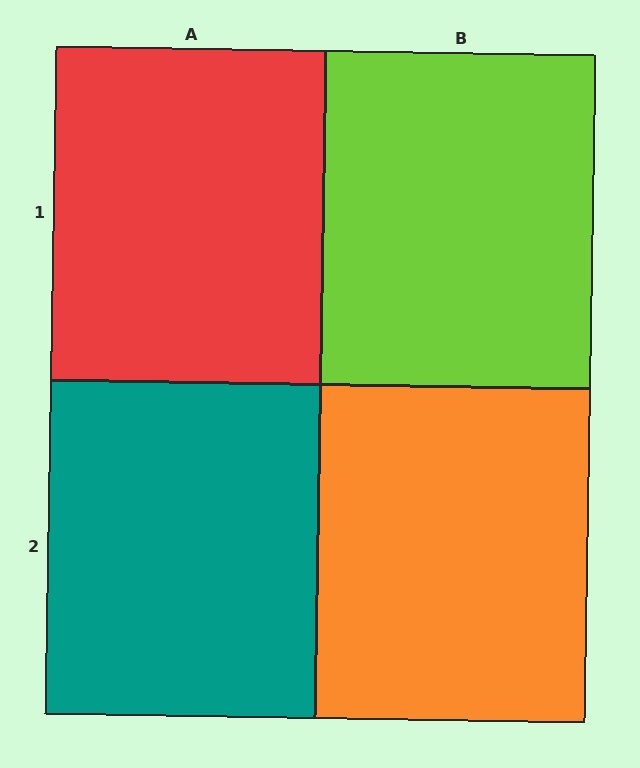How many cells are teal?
1 cell is teal.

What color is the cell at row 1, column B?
Lime.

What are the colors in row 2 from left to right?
Teal, orange.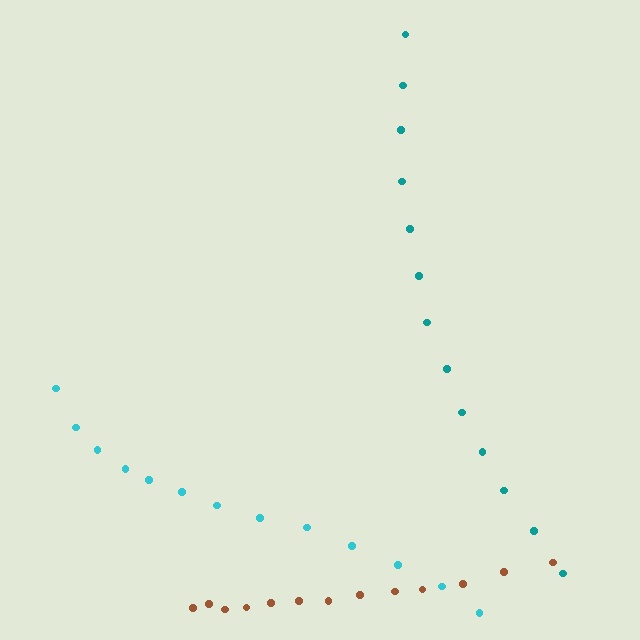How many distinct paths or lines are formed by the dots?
There are 3 distinct paths.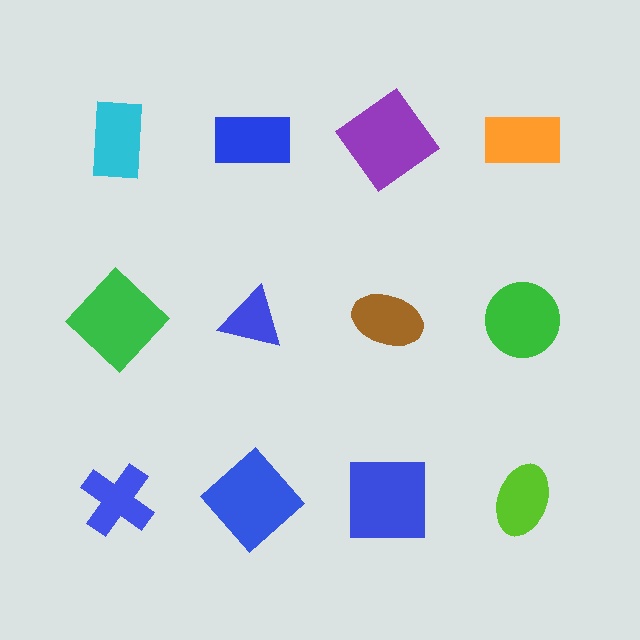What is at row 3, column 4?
A lime ellipse.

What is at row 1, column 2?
A blue rectangle.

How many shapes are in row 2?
4 shapes.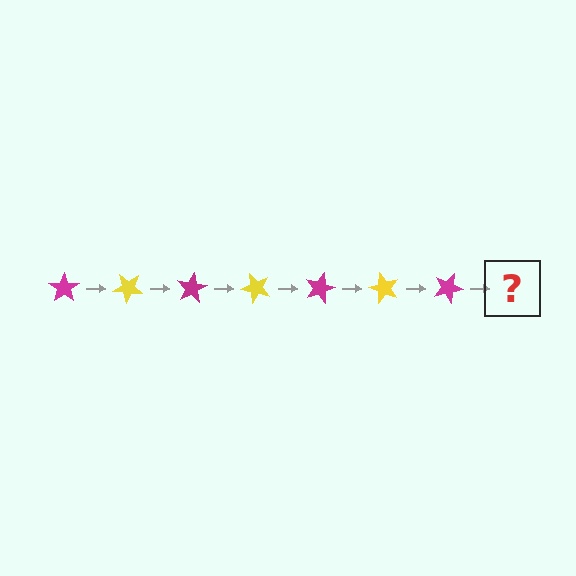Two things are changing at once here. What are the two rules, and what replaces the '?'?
The two rules are that it rotates 40 degrees each step and the color cycles through magenta and yellow. The '?' should be a yellow star, rotated 280 degrees from the start.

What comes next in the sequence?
The next element should be a yellow star, rotated 280 degrees from the start.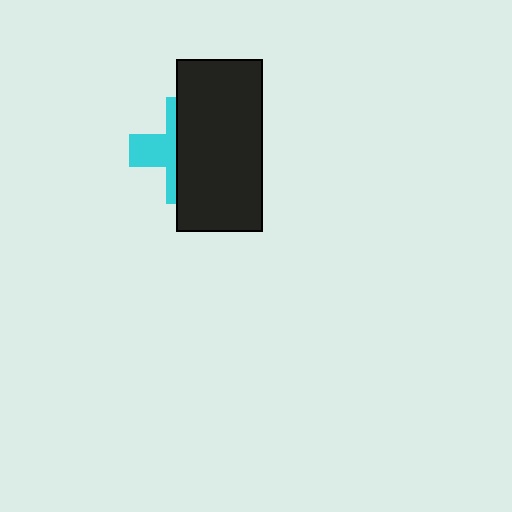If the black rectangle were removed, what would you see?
You would see the complete cyan cross.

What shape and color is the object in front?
The object in front is a black rectangle.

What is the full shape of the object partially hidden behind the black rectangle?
The partially hidden object is a cyan cross.